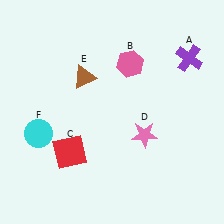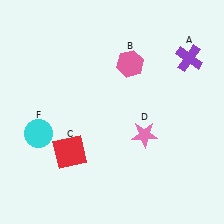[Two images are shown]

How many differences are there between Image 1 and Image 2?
There is 1 difference between the two images.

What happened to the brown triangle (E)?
The brown triangle (E) was removed in Image 2. It was in the top-left area of Image 1.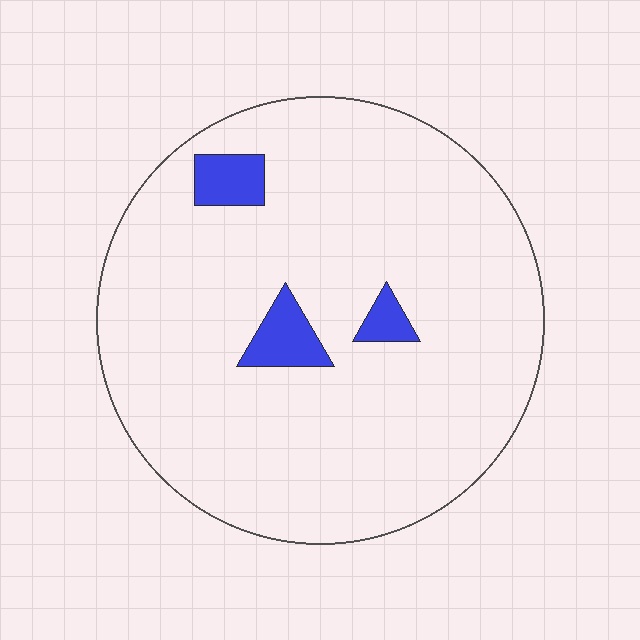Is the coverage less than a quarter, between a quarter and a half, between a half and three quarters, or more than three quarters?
Less than a quarter.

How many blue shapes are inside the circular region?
3.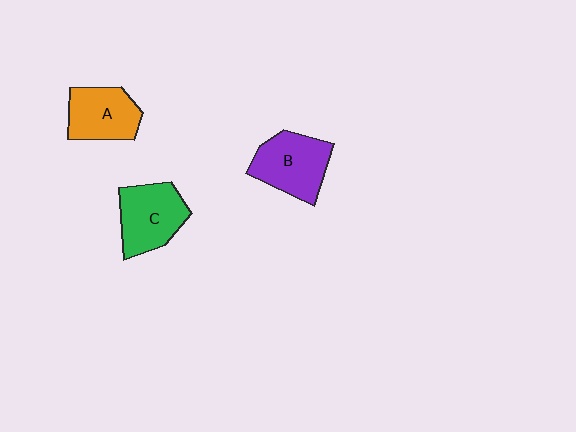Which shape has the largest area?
Shape B (purple).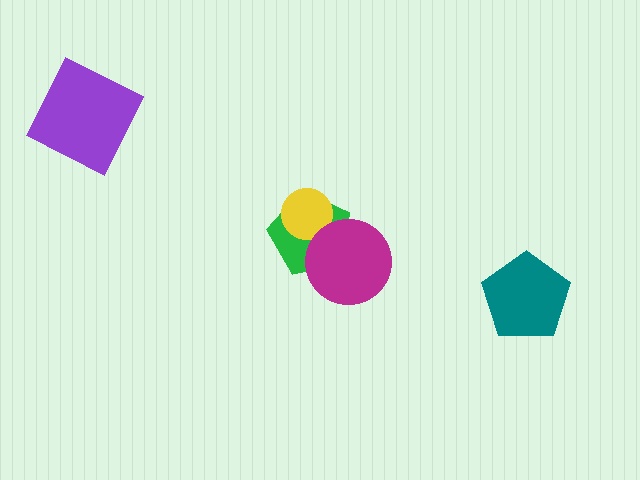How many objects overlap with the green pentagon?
2 objects overlap with the green pentagon.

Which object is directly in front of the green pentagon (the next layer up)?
The yellow circle is directly in front of the green pentagon.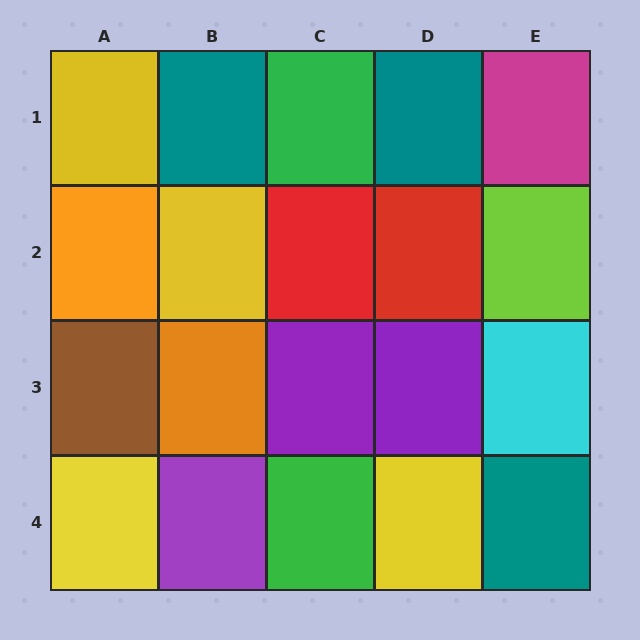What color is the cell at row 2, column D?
Red.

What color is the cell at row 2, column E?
Lime.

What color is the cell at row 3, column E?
Cyan.